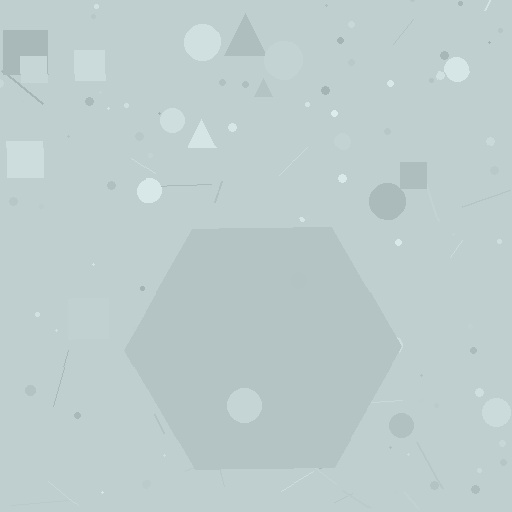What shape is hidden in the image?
A hexagon is hidden in the image.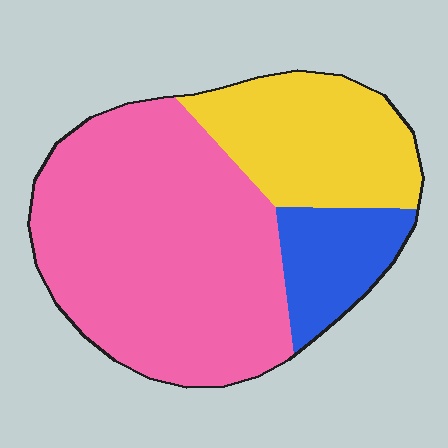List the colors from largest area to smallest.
From largest to smallest: pink, yellow, blue.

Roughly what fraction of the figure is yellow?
Yellow covers around 25% of the figure.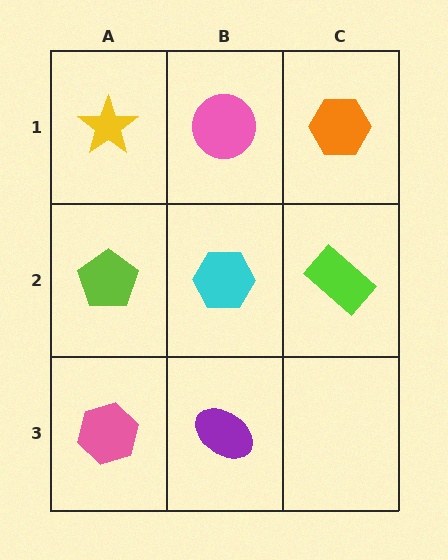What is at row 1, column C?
An orange hexagon.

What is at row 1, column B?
A pink circle.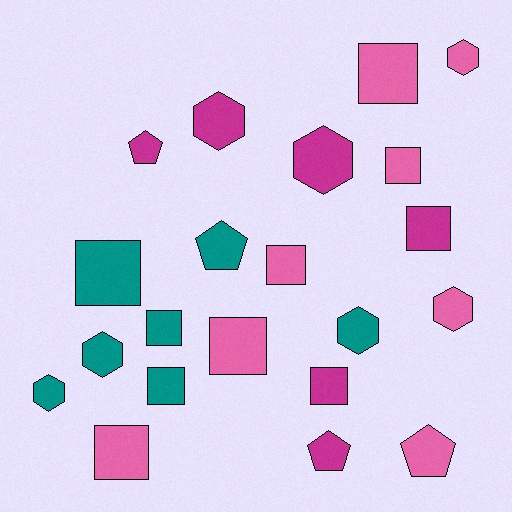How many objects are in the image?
There are 21 objects.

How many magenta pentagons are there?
There are 2 magenta pentagons.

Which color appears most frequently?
Pink, with 8 objects.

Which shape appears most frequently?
Square, with 10 objects.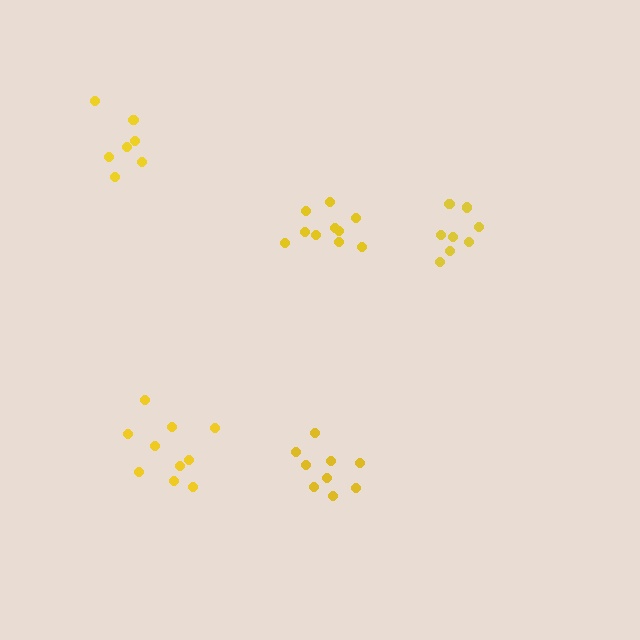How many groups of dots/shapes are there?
There are 5 groups.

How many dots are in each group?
Group 1: 10 dots, Group 2: 10 dots, Group 3: 8 dots, Group 4: 9 dots, Group 5: 7 dots (44 total).